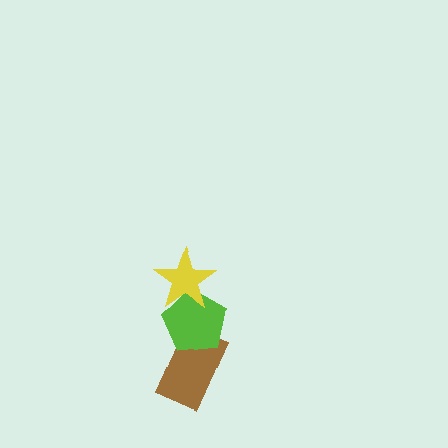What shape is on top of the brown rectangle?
The lime pentagon is on top of the brown rectangle.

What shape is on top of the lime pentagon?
The yellow star is on top of the lime pentagon.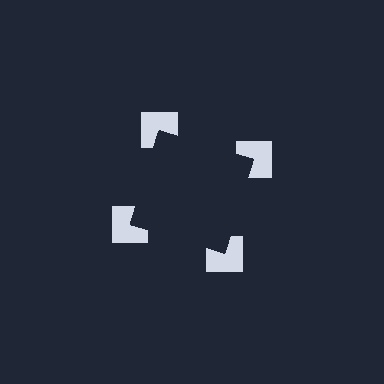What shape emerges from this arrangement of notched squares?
An illusory square — its edges are inferred from the aligned wedge cuts in the notched squares, not physically drawn.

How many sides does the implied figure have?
4 sides.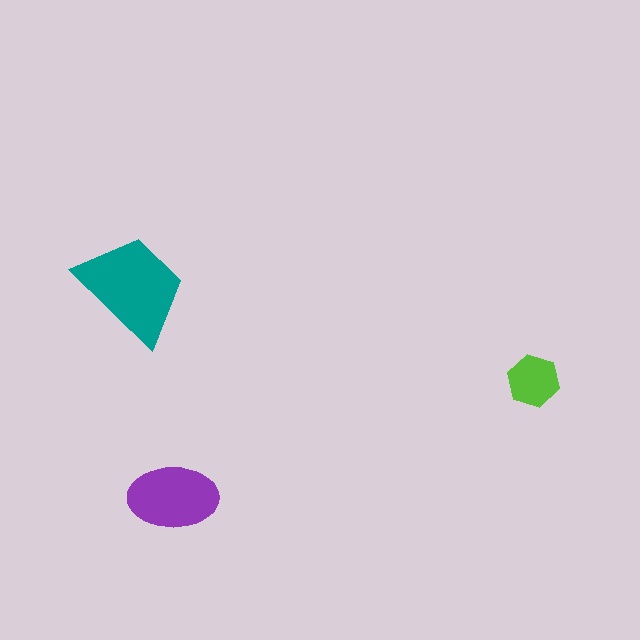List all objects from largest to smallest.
The teal trapezoid, the purple ellipse, the lime hexagon.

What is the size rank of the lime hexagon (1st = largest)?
3rd.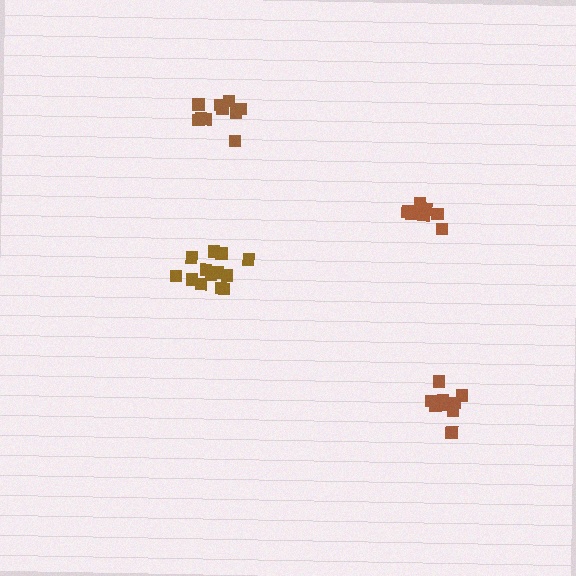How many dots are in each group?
Group 1: 9 dots, Group 2: 10 dots, Group 3: 9 dots, Group 4: 13 dots (41 total).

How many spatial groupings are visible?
There are 4 spatial groupings.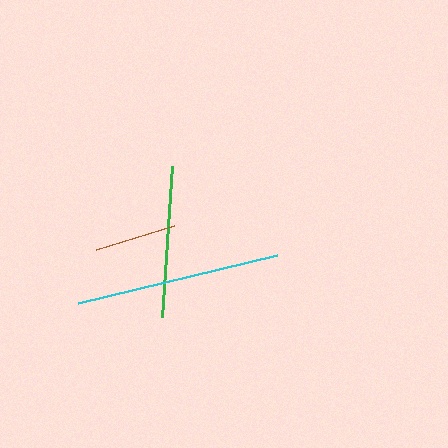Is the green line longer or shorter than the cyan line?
The cyan line is longer than the green line.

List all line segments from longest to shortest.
From longest to shortest: cyan, green, brown.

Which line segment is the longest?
The cyan line is the longest at approximately 204 pixels.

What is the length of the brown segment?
The brown segment is approximately 82 pixels long.